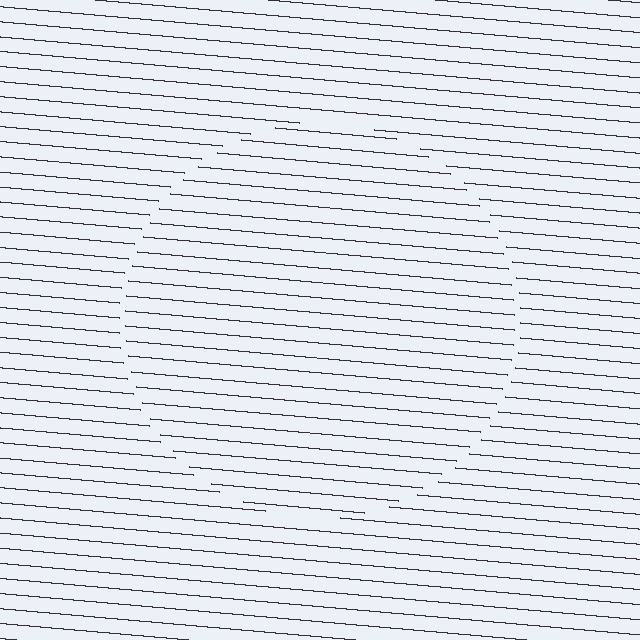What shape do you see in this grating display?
An illusory circle. The interior of the shape contains the same grating, shifted by half a period — the contour is defined by the phase discontinuity where line-ends from the inner and outer gratings abut.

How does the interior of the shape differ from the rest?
The interior of the shape contains the same grating, shifted by half a period — the contour is defined by the phase discontinuity where line-ends from the inner and outer gratings abut.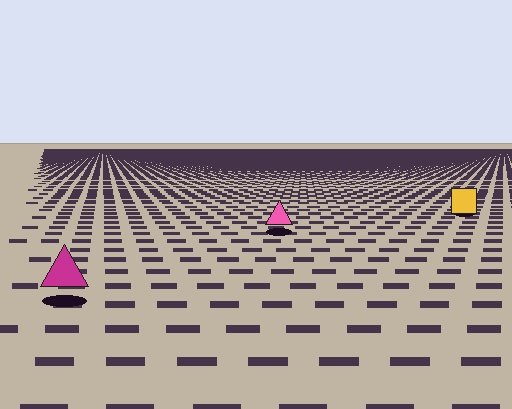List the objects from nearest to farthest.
From nearest to farthest: the magenta triangle, the pink triangle, the yellow square.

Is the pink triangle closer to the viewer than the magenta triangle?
No. The magenta triangle is closer — you can tell from the texture gradient: the ground texture is coarser near it.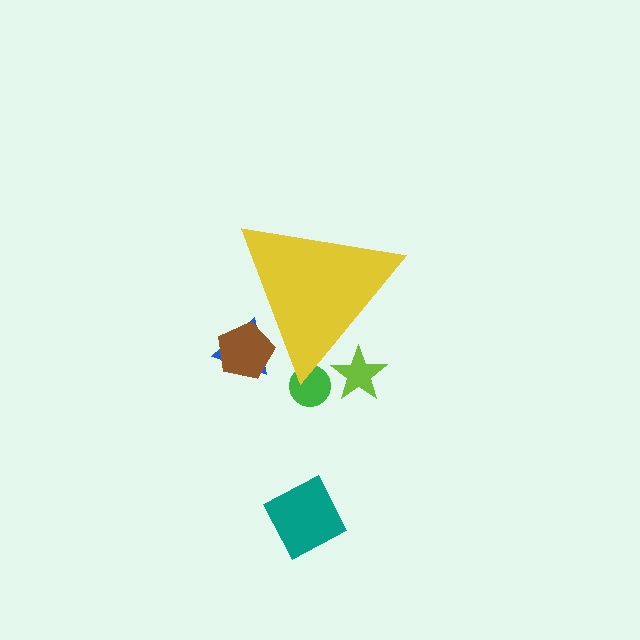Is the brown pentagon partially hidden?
Yes, the brown pentagon is partially hidden behind the yellow triangle.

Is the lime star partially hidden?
Yes, the lime star is partially hidden behind the yellow triangle.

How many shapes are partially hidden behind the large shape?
4 shapes are partially hidden.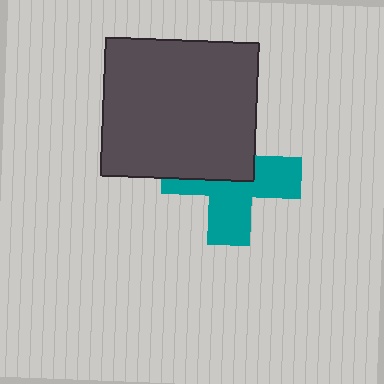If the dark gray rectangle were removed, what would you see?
You would see the complete teal cross.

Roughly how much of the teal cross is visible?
About half of it is visible (roughly 55%).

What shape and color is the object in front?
The object in front is a dark gray rectangle.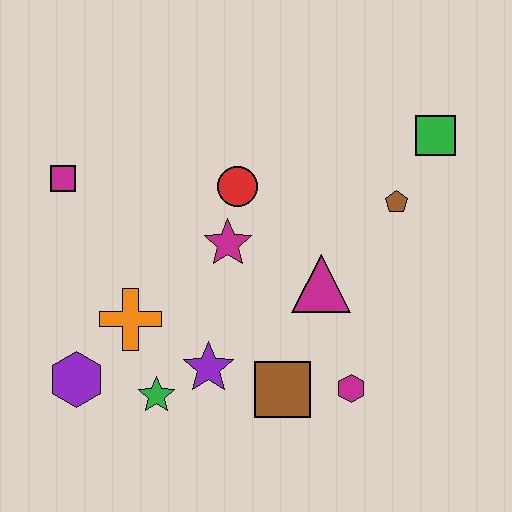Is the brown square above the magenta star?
No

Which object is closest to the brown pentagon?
The green square is closest to the brown pentagon.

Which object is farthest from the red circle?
The purple hexagon is farthest from the red circle.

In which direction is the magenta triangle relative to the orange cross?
The magenta triangle is to the right of the orange cross.